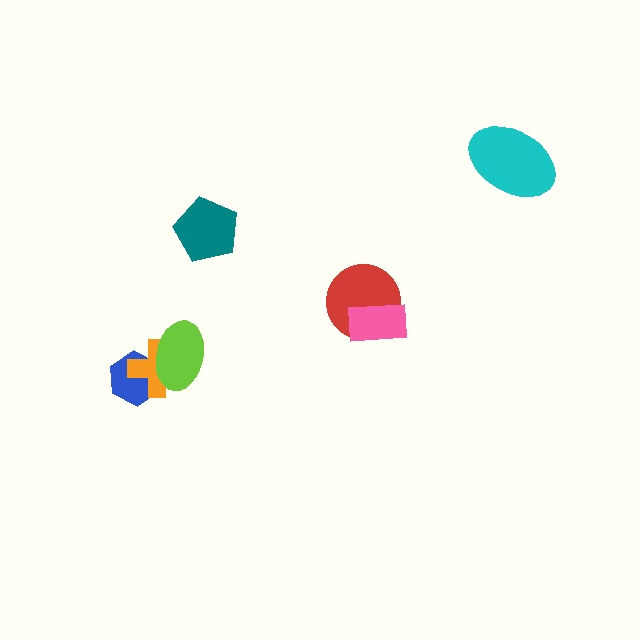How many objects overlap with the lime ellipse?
2 objects overlap with the lime ellipse.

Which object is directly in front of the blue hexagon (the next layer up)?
The orange cross is directly in front of the blue hexagon.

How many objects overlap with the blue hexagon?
2 objects overlap with the blue hexagon.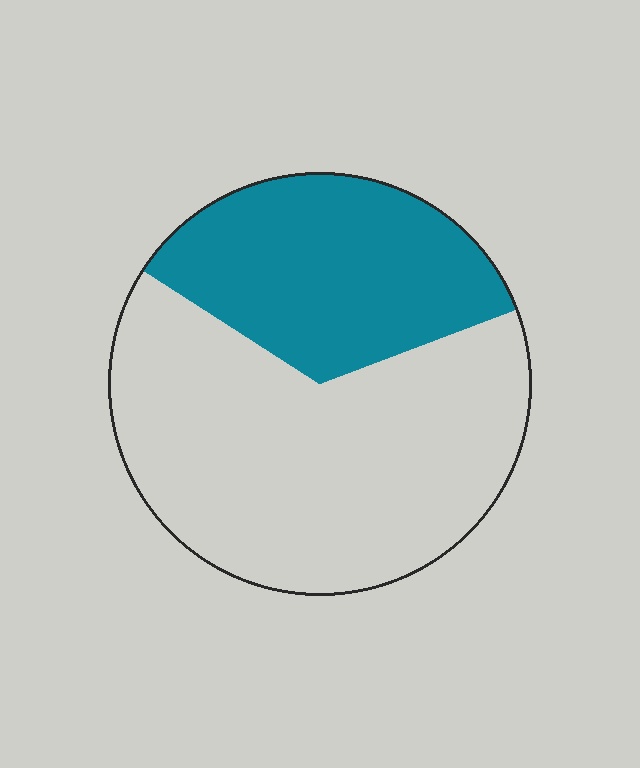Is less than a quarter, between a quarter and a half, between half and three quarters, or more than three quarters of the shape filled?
Between a quarter and a half.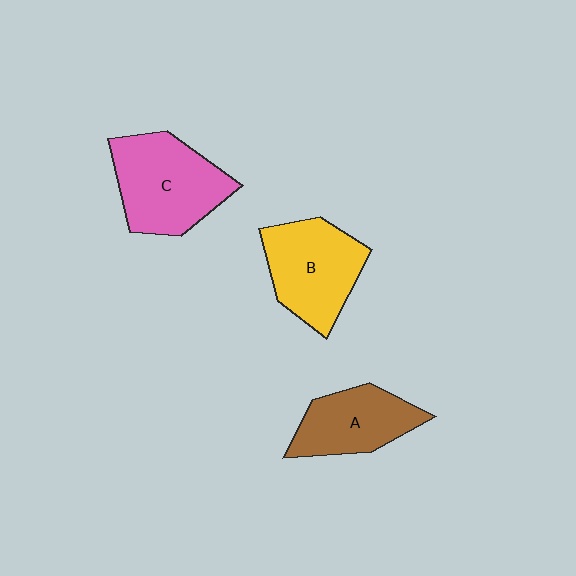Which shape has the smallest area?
Shape A (brown).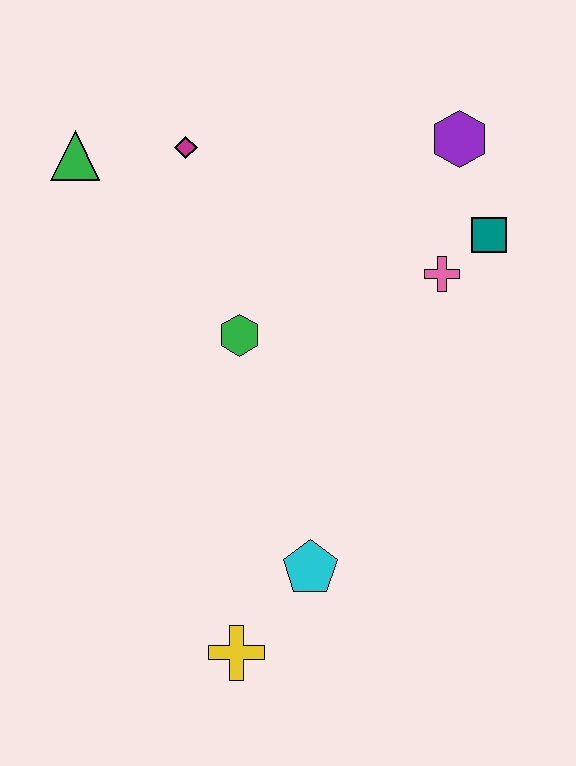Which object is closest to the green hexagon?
The magenta diamond is closest to the green hexagon.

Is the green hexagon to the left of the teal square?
Yes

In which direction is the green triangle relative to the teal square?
The green triangle is to the left of the teal square.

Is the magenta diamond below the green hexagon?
No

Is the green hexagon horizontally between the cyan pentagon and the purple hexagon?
No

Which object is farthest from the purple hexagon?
The yellow cross is farthest from the purple hexagon.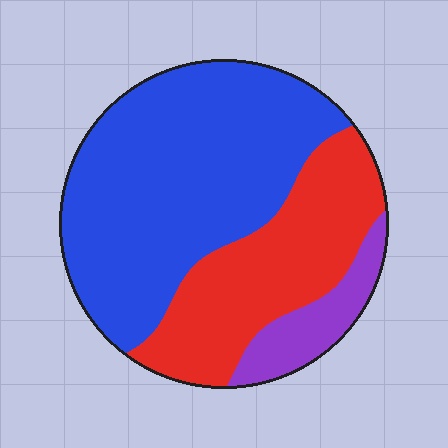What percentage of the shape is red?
Red takes up between a quarter and a half of the shape.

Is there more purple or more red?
Red.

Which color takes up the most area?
Blue, at roughly 55%.